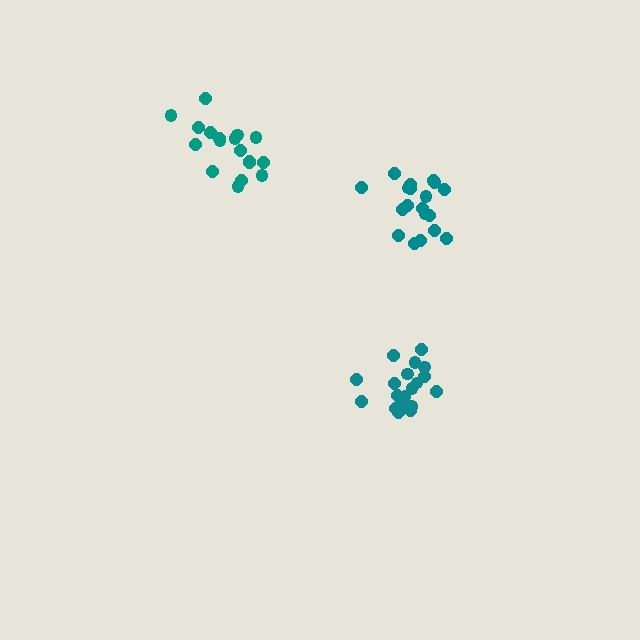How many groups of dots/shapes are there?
There are 3 groups.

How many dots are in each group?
Group 1: 18 dots, Group 2: 19 dots, Group 3: 19 dots (56 total).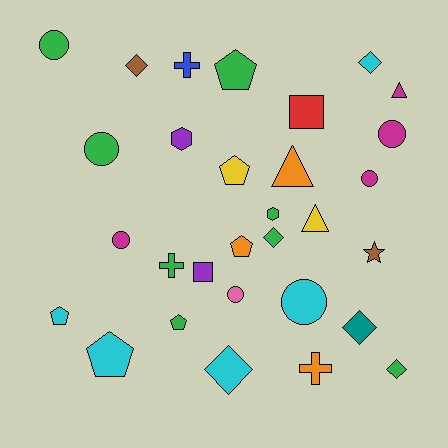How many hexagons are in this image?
There are 2 hexagons.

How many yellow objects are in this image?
There are 2 yellow objects.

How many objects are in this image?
There are 30 objects.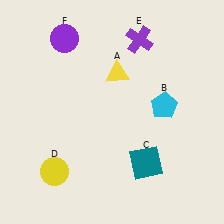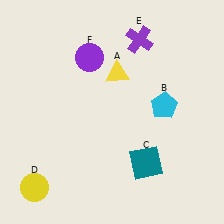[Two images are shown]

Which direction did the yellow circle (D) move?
The yellow circle (D) moved left.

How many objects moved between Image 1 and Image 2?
2 objects moved between the two images.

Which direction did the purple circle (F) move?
The purple circle (F) moved right.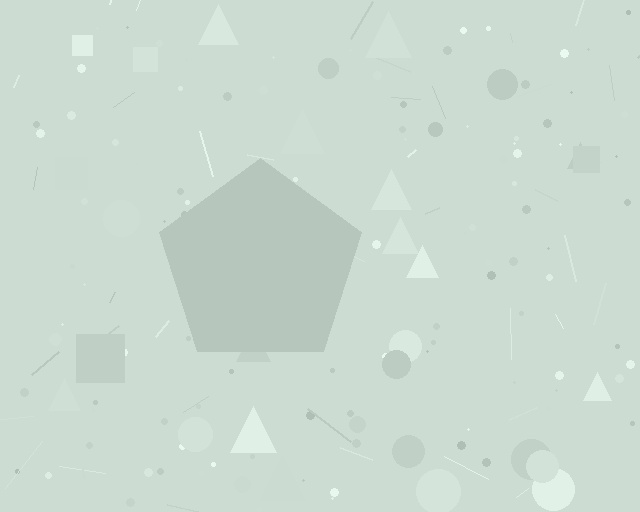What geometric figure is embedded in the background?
A pentagon is embedded in the background.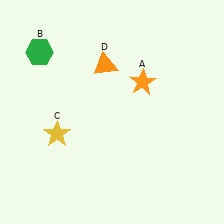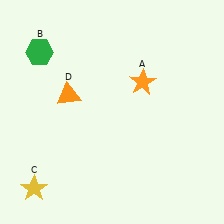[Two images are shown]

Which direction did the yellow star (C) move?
The yellow star (C) moved down.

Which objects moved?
The objects that moved are: the yellow star (C), the orange triangle (D).